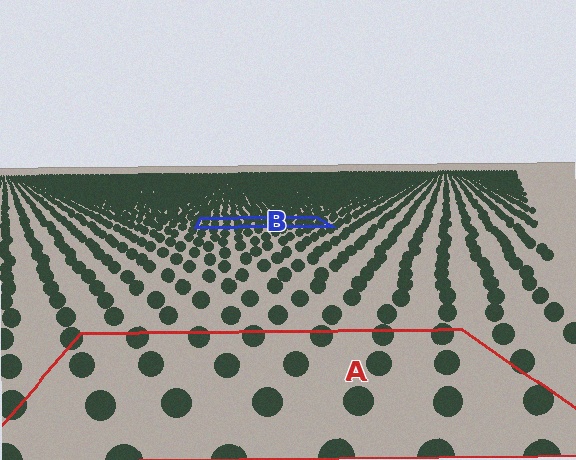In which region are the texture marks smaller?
The texture marks are smaller in region B, because it is farther away.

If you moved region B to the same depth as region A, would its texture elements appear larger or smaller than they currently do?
They would appear larger. At a closer depth, the same texture elements are projected at a bigger on-screen size.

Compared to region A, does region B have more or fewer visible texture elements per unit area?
Region B has more texture elements per unit area — they are packed more densely because it is farther away.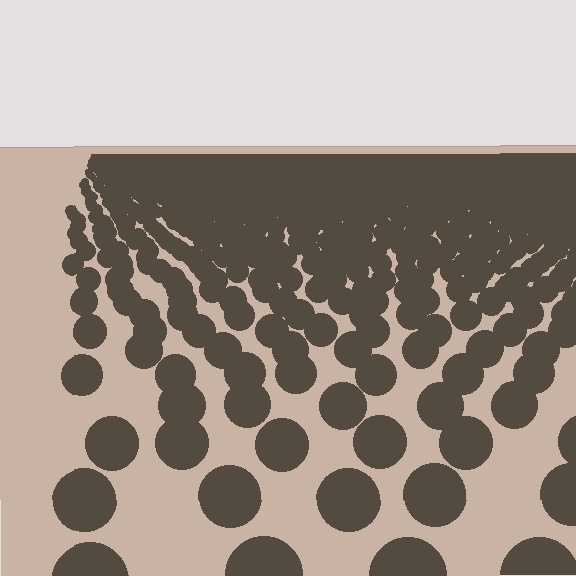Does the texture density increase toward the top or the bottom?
Density increases toward the top.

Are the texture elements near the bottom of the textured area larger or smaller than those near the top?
Larger. Near the bottom, elements are closer to the viewer and appear at a bigger on-screen size.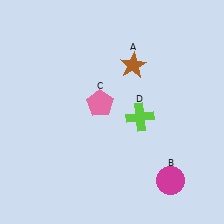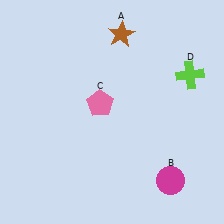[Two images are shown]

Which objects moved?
The objects that moved are: the brown star (A), the lime cross (D).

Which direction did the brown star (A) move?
The brown star (A) moved up.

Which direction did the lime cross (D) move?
The lime cross (D) moved right.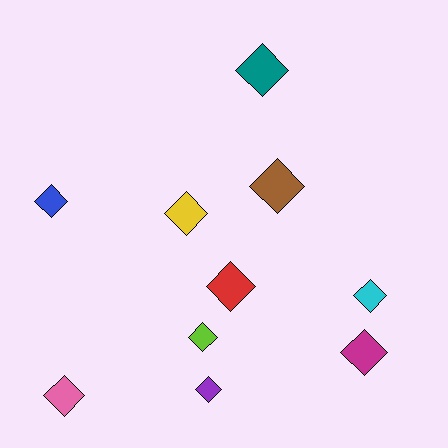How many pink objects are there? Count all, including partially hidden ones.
There is 1 pink object.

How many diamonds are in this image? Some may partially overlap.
There are 10 diamonds.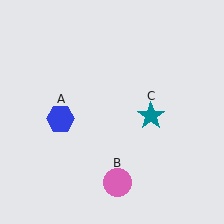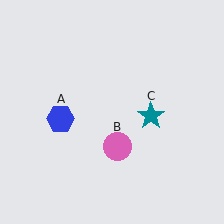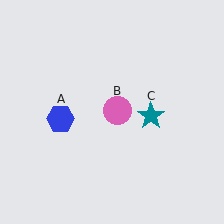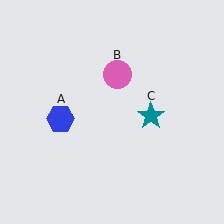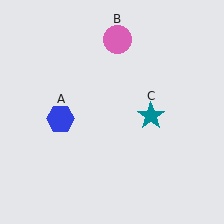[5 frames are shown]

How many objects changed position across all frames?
1 object changed position: pink circle (object B).